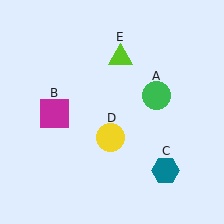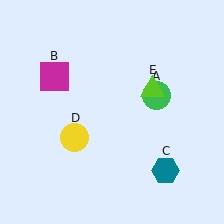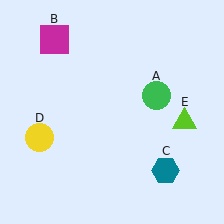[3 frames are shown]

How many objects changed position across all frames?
3 objects changed position: magenta square (object B), yellow circle (object D), lime triangle (object E).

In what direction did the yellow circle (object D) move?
The yellow circle (object D) moved left.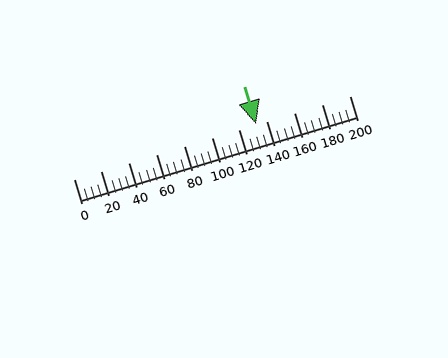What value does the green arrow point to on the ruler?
The green arrow points to approximately 132.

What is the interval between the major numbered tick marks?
The major tick marks are spaced 20 units apart.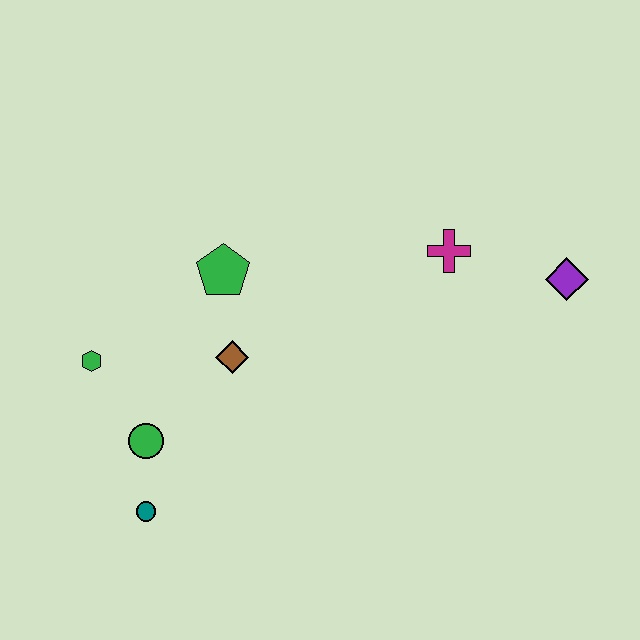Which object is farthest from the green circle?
The purple diamond is farthest from the green circle.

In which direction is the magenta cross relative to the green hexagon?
The magenta cross is to the right of the green hexagon.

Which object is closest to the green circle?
The teal circle is closest to the green circle.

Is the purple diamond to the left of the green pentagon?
No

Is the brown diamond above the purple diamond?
No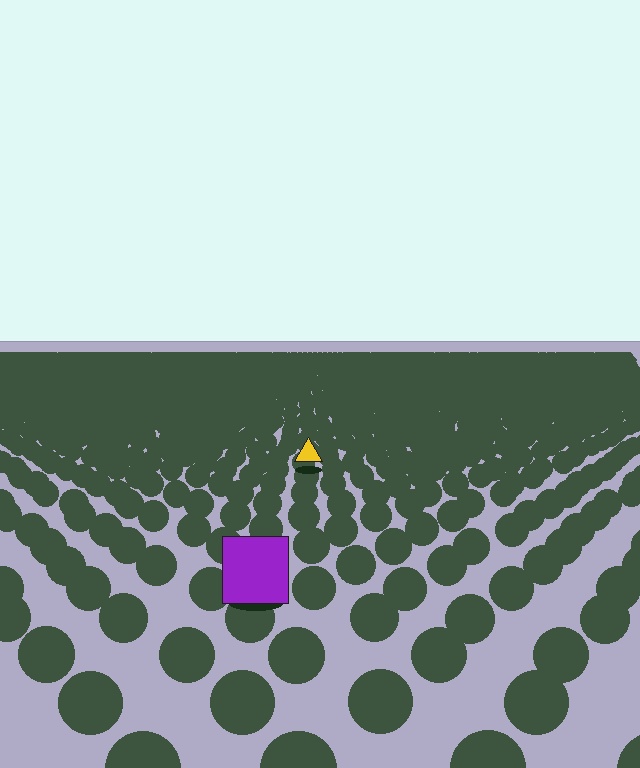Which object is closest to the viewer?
The purple square is closest. The texture marks near it are larger and more spread out.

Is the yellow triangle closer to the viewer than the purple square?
No. The purple square is closer — you can tell from the texture gradient: the ground texture is coarser near it.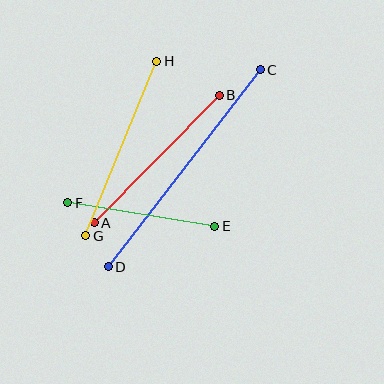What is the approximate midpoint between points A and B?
The midpoint is at approximately (157, 159) pixels.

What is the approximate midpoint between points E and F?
The midpoint is at approximately (141, 215) pixels.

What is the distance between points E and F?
The distance is approximately 149 pixels.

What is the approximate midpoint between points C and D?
The midpoint is at approximately (184, 168) pixels.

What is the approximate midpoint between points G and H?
The midpoint is at approximately (121, 148) pixels.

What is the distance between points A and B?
The distance is approximately 179 pixels.